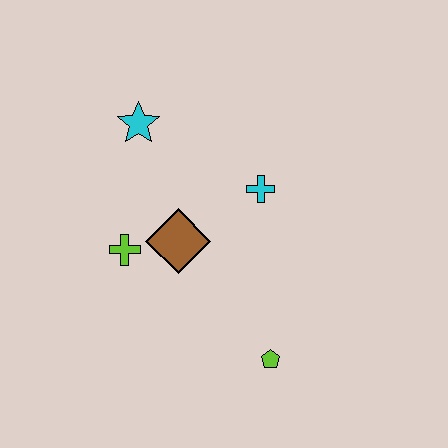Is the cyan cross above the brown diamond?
Yes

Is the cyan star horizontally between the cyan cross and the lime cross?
Yes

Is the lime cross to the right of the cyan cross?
No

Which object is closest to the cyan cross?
The brown diamond is closest to the cyan cross.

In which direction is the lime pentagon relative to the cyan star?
The lime pentagon is below the cyan star.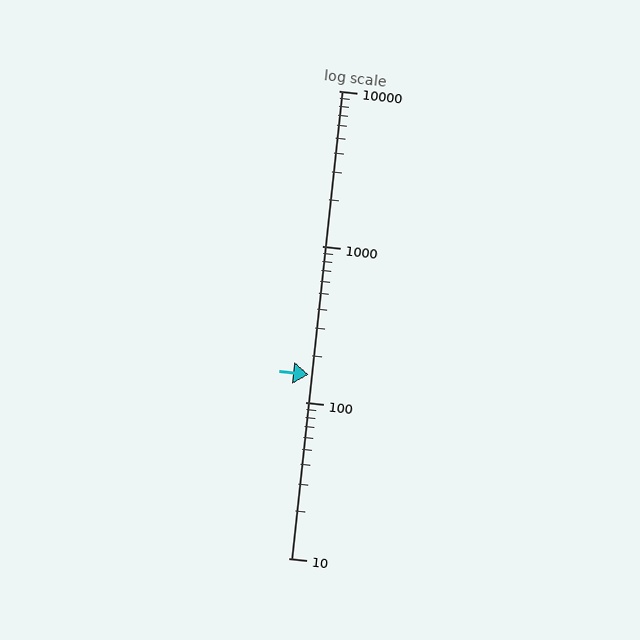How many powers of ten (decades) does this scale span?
The scale spans 3 decades, from 10 to 10000.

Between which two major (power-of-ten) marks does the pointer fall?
The pointer is between 100 and 1000.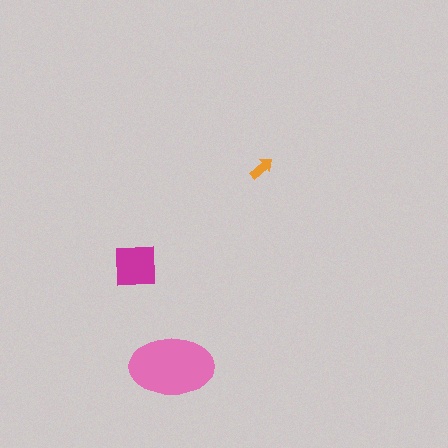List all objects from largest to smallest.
The pink ellipse, the magenta square, the orange arrow.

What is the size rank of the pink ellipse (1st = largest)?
1st.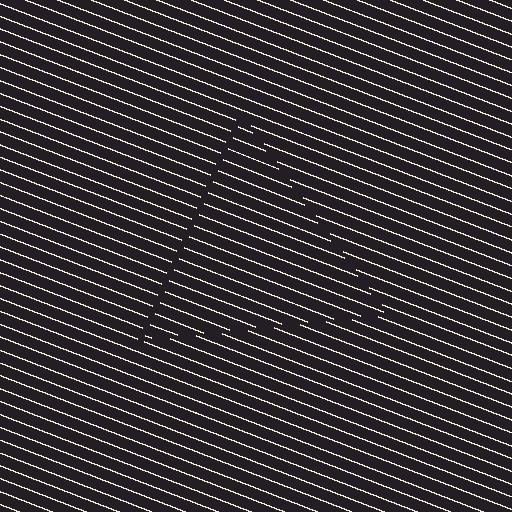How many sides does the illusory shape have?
3 sides — the line-ends trace a triangle.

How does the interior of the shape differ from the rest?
The interior of the shape contains the same grating, shifted by half a period — the contour is defined by the phase discontinuity where line-ends from the inner and outer gratings abut.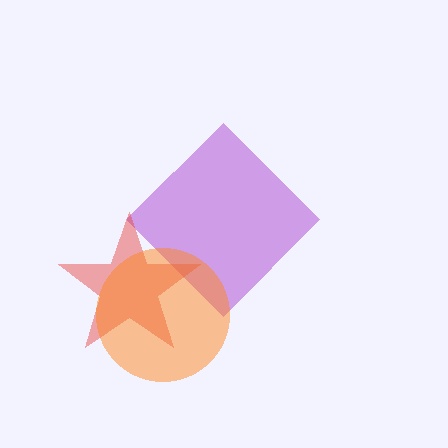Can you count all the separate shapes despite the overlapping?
Yes, there are 3 separate shapes.